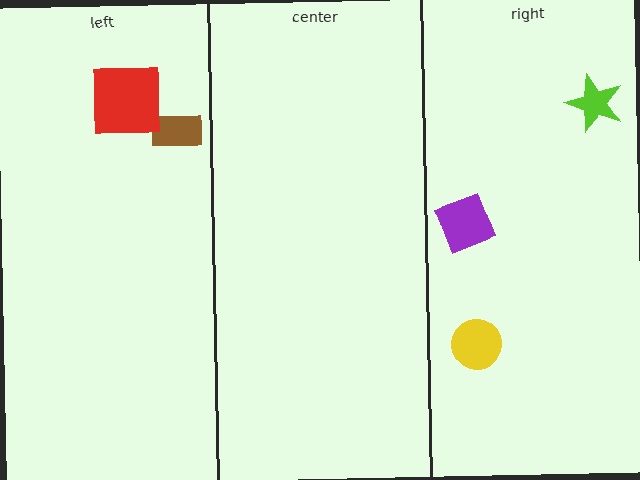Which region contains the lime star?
The right region.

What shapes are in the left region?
The brown rectangle, the red square.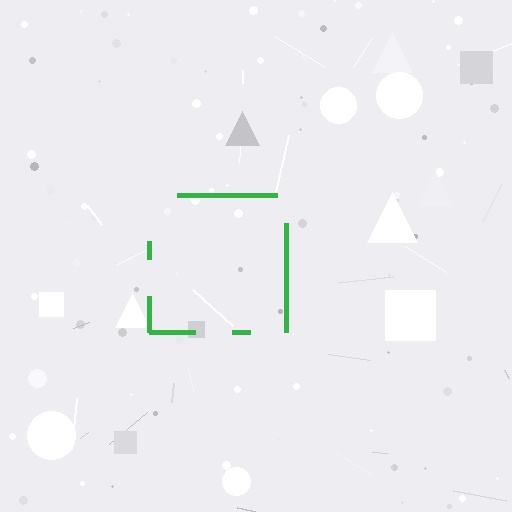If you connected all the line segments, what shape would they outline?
They would outline a square.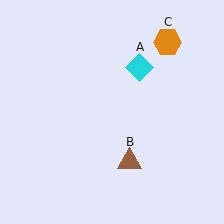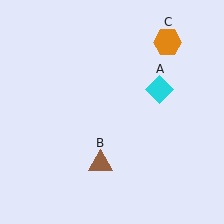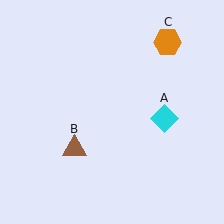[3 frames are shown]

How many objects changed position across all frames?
2 objects changed position: cyan diamond (object A), brown triangle (object B).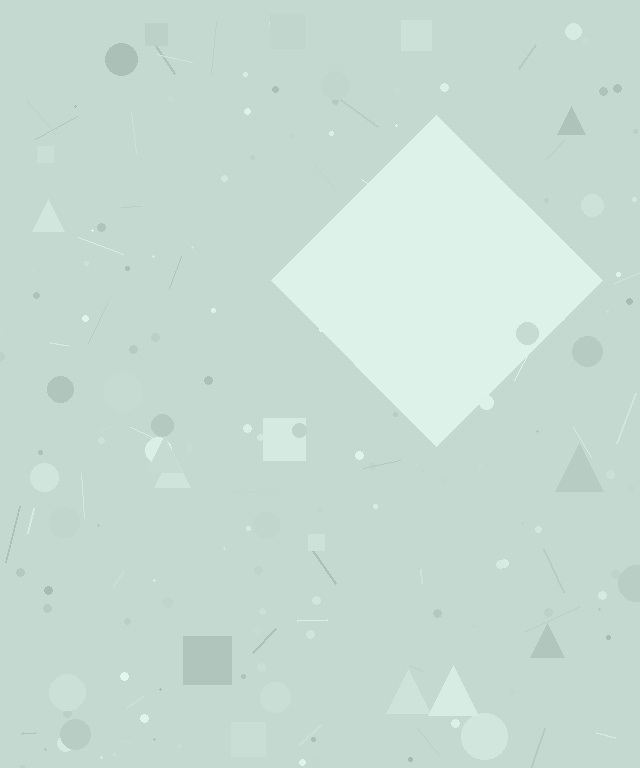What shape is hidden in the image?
A diamond is hidden in the image.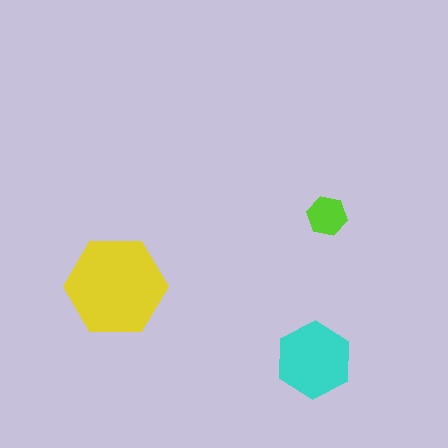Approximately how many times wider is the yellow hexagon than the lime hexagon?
About 2.5 times wider.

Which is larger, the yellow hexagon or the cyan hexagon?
The yellow one.